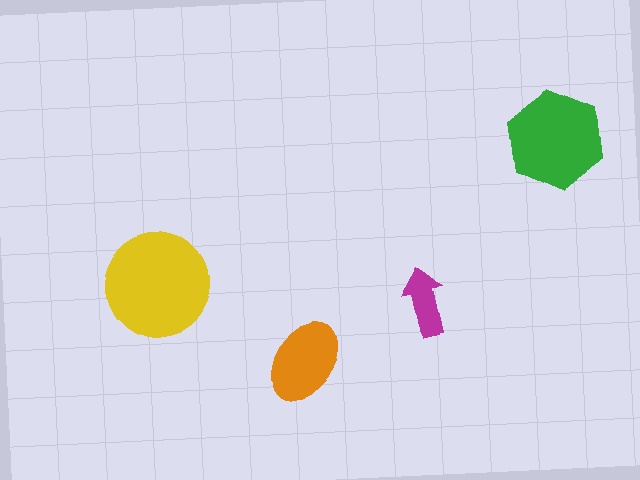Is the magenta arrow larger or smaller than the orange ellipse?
Smaller.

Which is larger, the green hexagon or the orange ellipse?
The green hexagon.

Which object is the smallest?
The magenta arrow.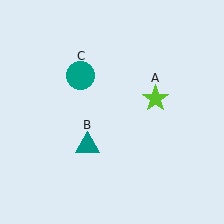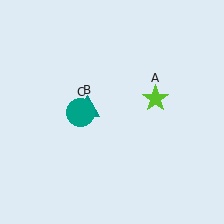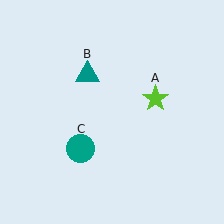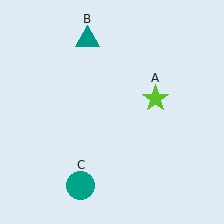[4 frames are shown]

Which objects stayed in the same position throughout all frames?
Lime star (object A) remained stationary.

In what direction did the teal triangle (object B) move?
The teal triangle (object B) moved up.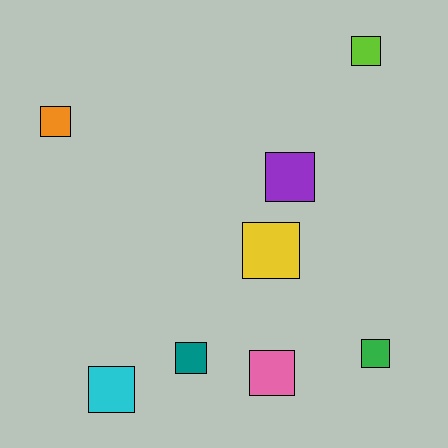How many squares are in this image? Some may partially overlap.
There are 8 squares.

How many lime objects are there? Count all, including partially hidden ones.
There is 1 lime object.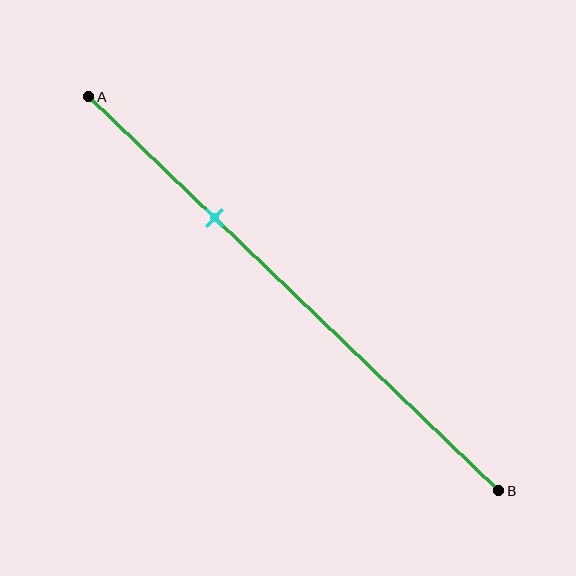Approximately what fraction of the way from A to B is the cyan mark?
The cyan mark is approximately 30% of the way from A to B.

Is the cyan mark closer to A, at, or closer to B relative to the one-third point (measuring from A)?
The cyan mark is approximately at the one-third point of segment AB.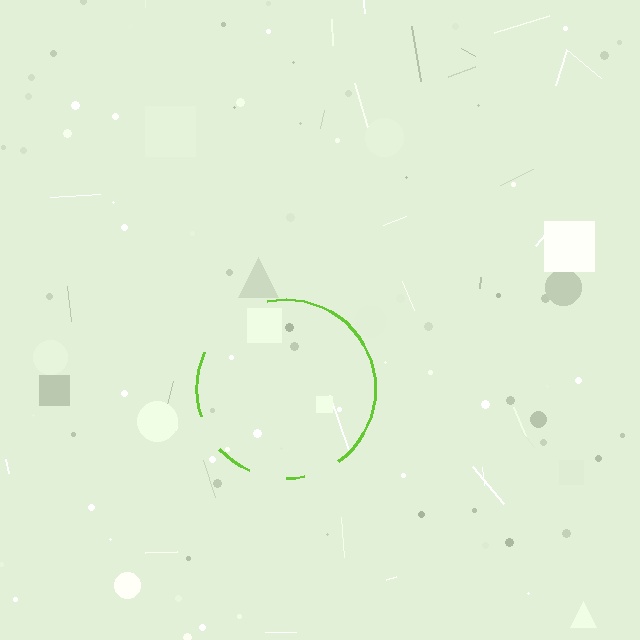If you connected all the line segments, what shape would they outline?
They would outline a circle.